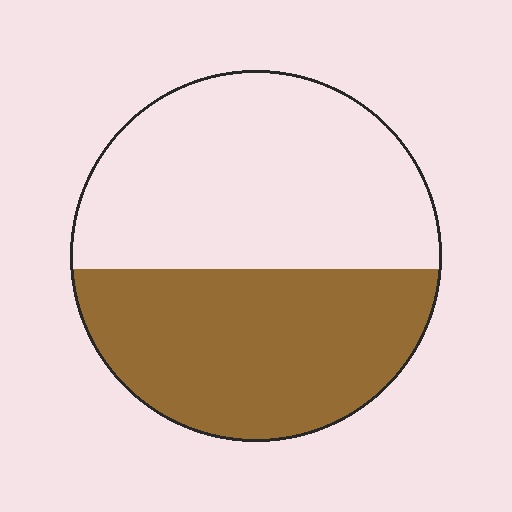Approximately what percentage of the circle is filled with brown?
Approximately 45%.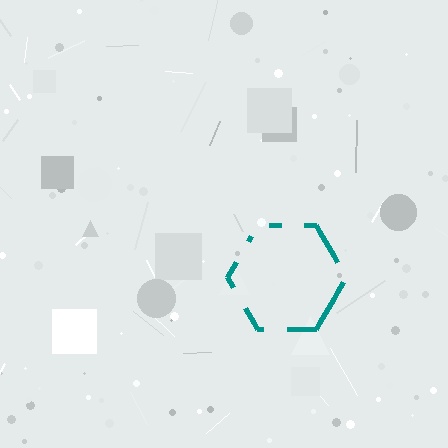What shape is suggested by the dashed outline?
The dashed outline suggests a hexagon.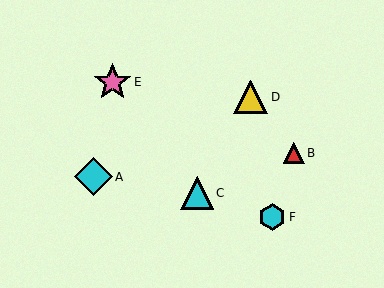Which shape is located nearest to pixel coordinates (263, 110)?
The yellow triangle (labeled D) at (251, 97) is nearest to that location.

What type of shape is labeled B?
Shape B is a red triangle.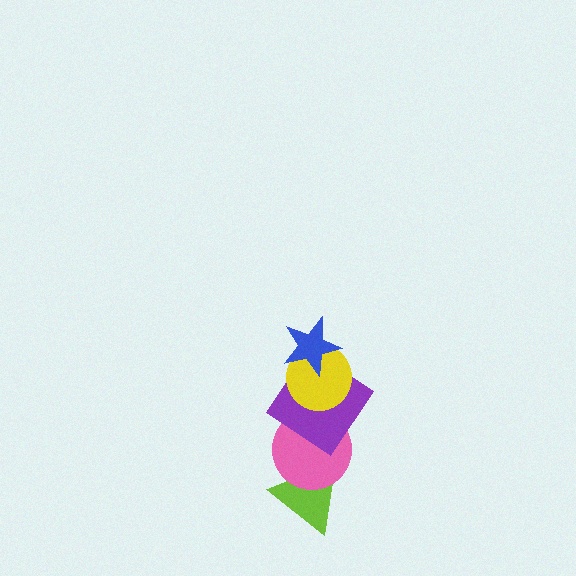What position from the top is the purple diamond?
The purple diamond is 3rd from the top.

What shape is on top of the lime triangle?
The pink circle is on top of the lime triangle.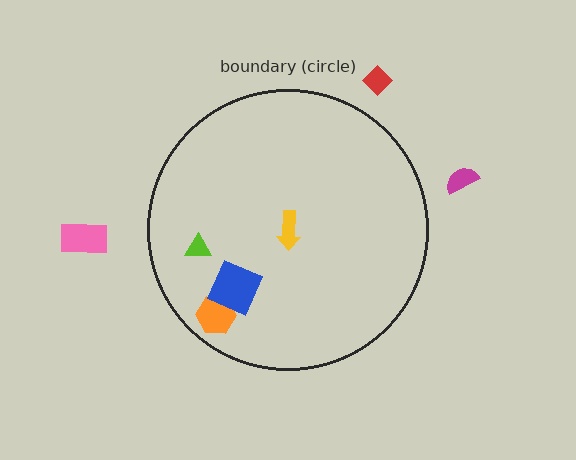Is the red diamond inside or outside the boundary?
Outside.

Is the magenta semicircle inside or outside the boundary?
Outside.